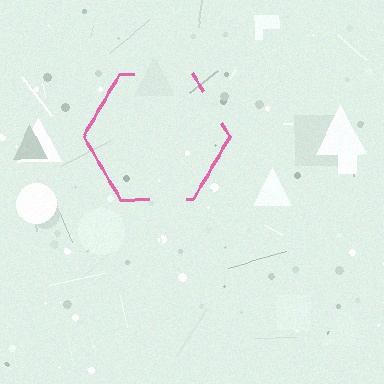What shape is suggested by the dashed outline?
The dashed outline suggests a hexagon.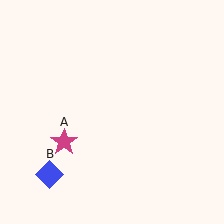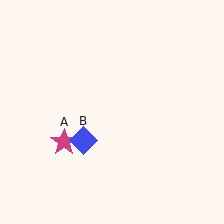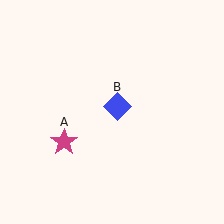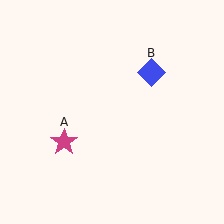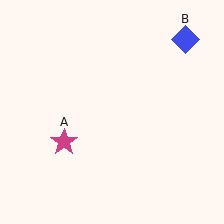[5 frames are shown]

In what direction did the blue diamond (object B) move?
The blue diamond (object B) moved up and to the right.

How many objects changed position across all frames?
1 object changed position: blue diamond (object B).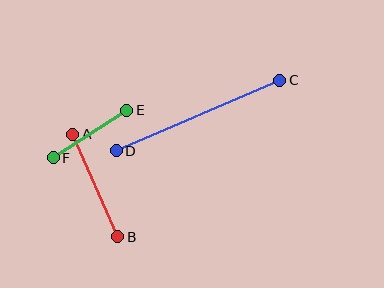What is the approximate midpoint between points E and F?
The midpoint is at approximately (90, 134) pixels.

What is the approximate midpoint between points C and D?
The midpoint is at approximately (198, 116) pixels.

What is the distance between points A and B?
The distance is approximately 112 pixels.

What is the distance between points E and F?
The distance is approximately 87 pixels.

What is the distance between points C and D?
The distance is approximately 178 pixels.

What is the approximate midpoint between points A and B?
The midpoint is at approximately (95, 186) pixels.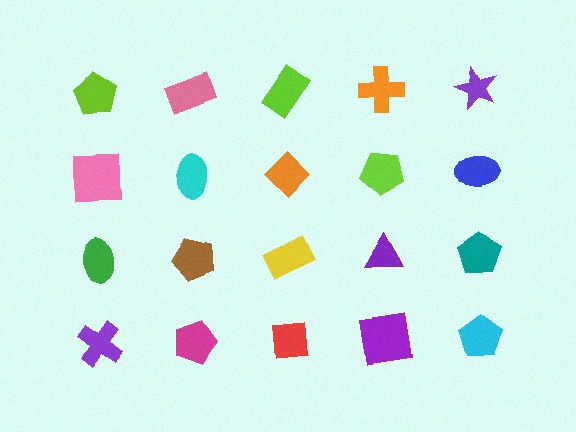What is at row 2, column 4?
A lime pentagon.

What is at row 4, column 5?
A cyan pentagon.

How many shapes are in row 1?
5 shapes.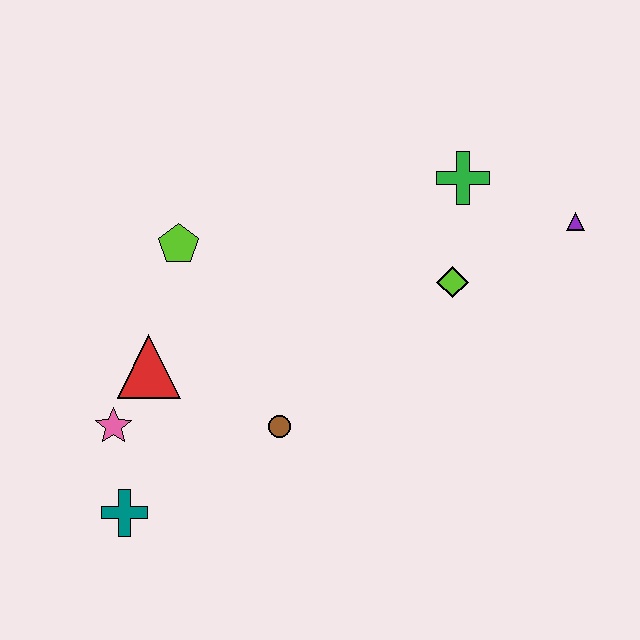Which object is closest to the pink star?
The red triangle is closest to the pink star.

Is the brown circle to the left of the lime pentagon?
No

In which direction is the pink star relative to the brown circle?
The pink star is to the left of the brown circle.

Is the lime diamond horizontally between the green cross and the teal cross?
Yes